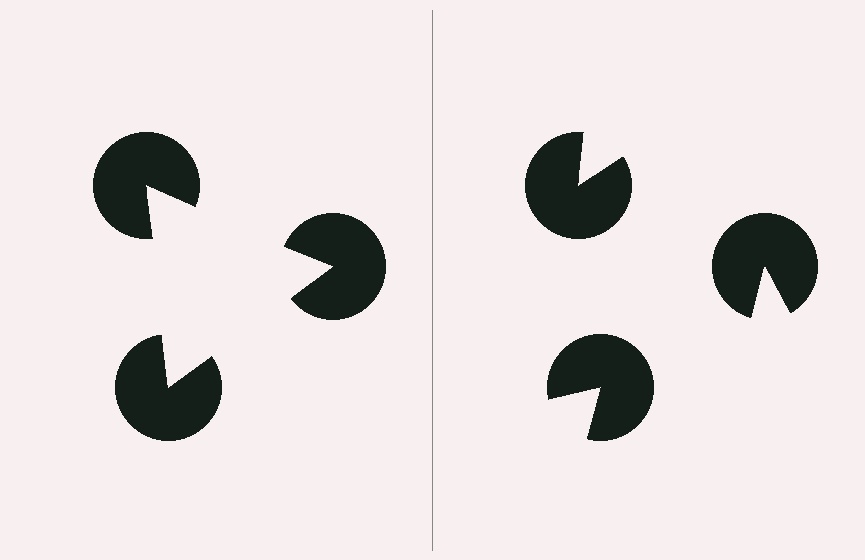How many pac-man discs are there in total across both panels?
6 — 3 on each side.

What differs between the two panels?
The pac-man discs are positioned identically on both sides; only the wedge orientations differ. On the left they align to a triangle; on the right they are misaligned.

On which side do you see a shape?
An illusory triangle appears on the left side. On the right side the wedge cuts are rotated, so no coherent shape forms.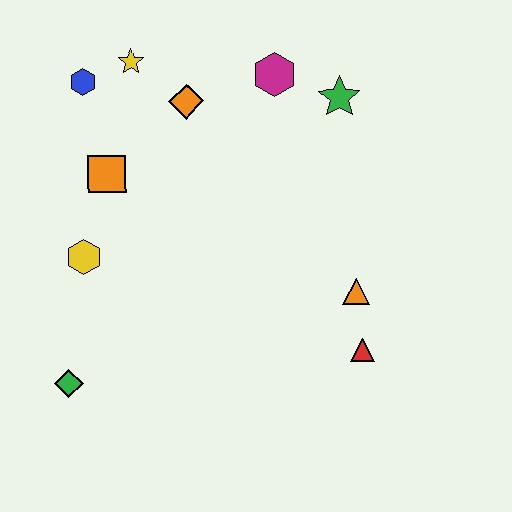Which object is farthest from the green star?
The green diamond is farthest from the green star.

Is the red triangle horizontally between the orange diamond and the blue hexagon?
No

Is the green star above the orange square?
Yes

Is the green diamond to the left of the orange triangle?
Yes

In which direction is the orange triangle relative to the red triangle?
The orange triangle is above the red triangle.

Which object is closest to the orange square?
The yellow hexagon is closest to the orange square.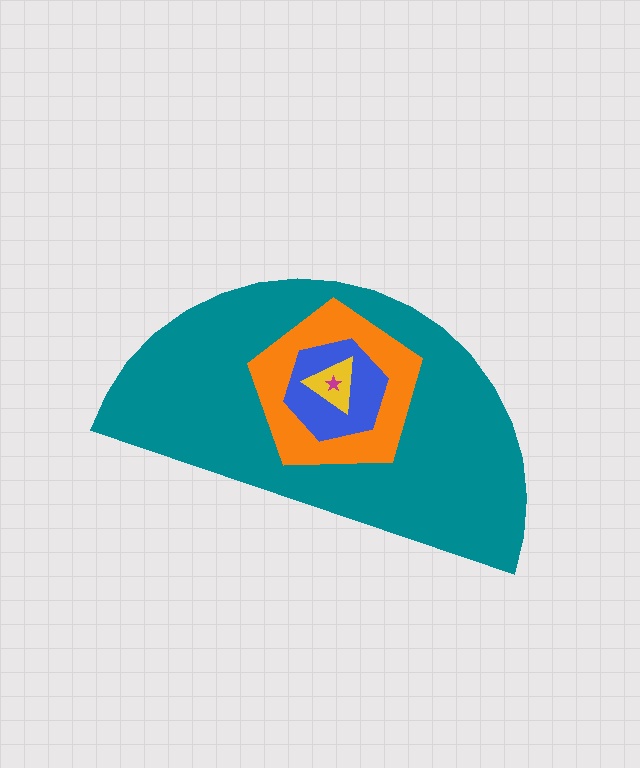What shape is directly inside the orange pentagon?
The blue hexagon.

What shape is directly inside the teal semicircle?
The orange pentagon.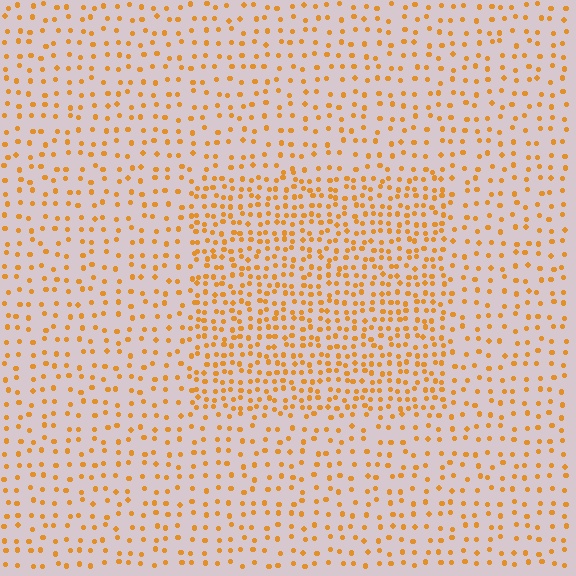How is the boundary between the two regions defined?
The boundary is defined by a change in element density (approximately 2.0x ratio). All elements are the same color, size, and shape.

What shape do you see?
I see a rectangle.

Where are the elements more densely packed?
The elements are more densely packed inside the rectangle boundary.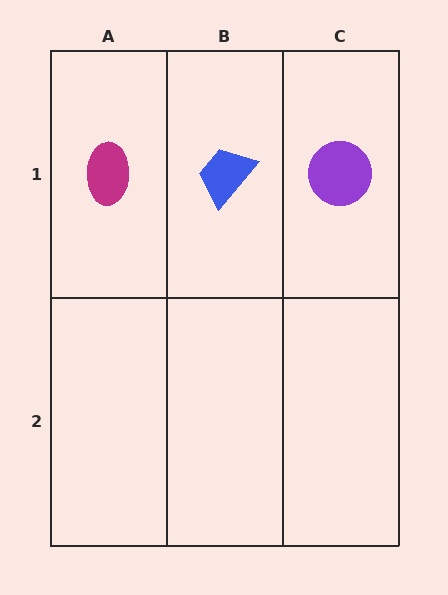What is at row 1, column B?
A blue trapezoid.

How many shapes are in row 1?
3 shapes.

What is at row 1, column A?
A magenta ellipse.